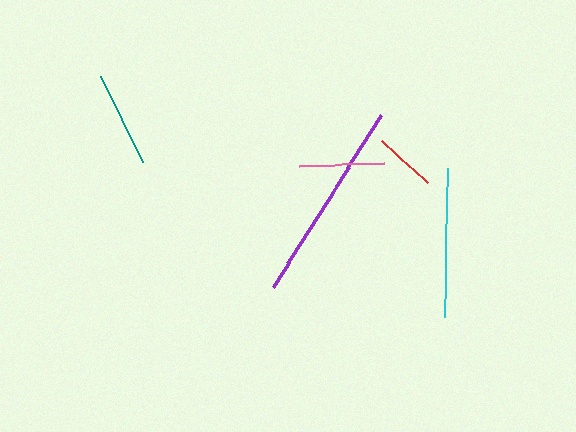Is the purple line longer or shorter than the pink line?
The purple line is longer than the pink line.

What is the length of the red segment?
The red segment is approximately 62 pixels long.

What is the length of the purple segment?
The purple segment is approximately 203 pixels long.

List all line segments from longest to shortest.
From longest to shortest: purple, cyan, teal, pink, red.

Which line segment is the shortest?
The red line is the shortest at approximately 62 pixels.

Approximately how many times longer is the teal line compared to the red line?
The teal line is approximately 1.6 times the length of the red line.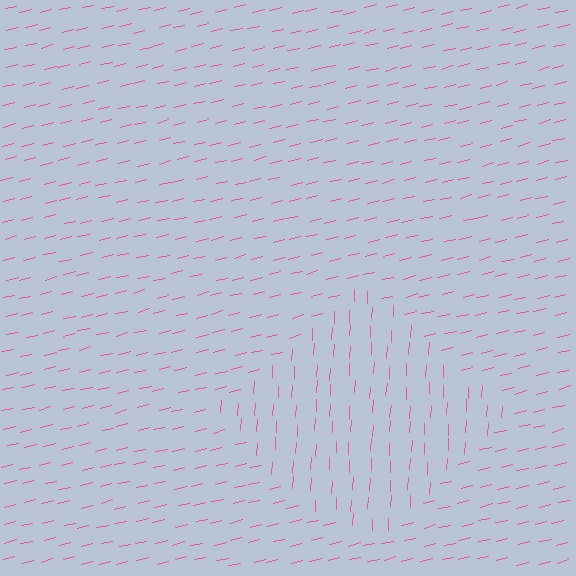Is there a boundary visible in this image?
Yes, there is a texture boundary formed by a change in line orientation.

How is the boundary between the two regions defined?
The boundary is defined purely by a change in line orientation (approximately 73 degrees difference). All lines are the same color and thickness.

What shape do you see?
I see a diamond.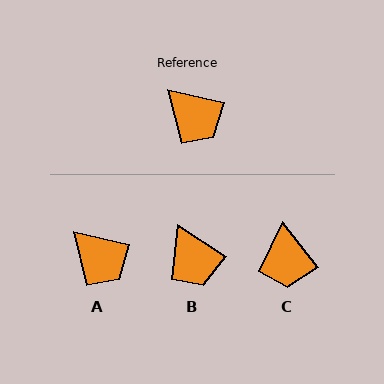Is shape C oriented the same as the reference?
No, it is off by about 40 degrees.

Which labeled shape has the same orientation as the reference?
A.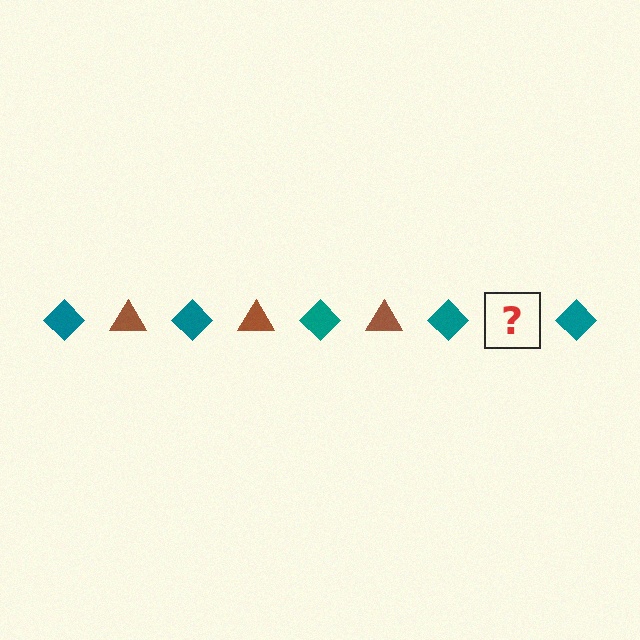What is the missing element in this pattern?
The missing element is a brown triangle.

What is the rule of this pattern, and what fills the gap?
The rule is that the pattern alternates between teal diamond and brown triangle. The gap should be filled with a brown triangle.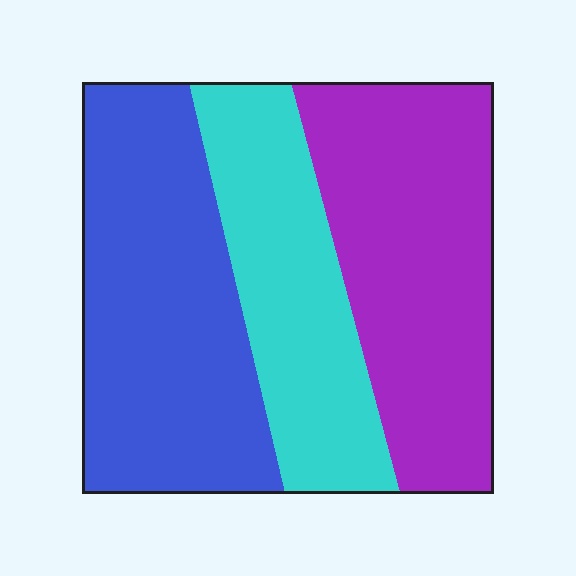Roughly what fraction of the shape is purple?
Purple takes up about three eighths (3/8) of the shape.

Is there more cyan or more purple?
Purple.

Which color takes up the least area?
Cyan, at roughly 25%.